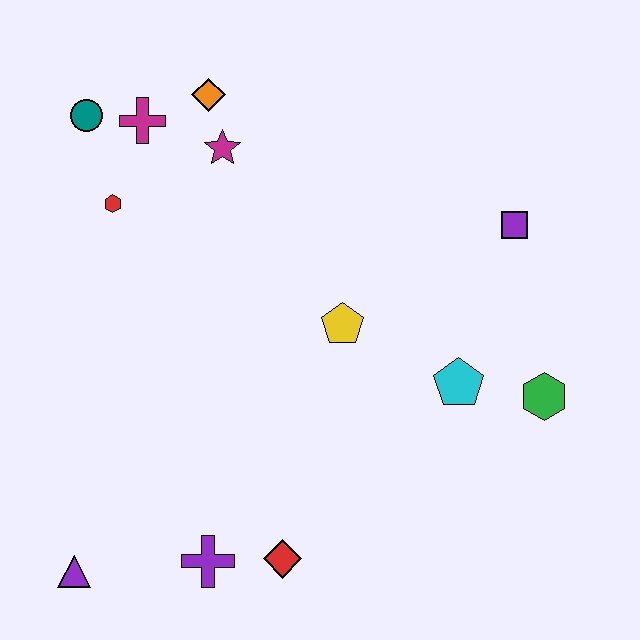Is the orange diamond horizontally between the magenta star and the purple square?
No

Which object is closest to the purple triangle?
The purple cross is closest to the purple triangle.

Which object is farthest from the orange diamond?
The purple triangle is farthest from the orange diamond.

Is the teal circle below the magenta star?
No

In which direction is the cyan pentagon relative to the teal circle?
The cyan pentagon is to the right of the teal circle.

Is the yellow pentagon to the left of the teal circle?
No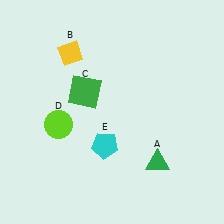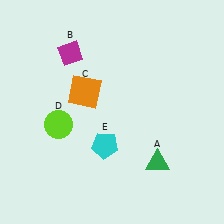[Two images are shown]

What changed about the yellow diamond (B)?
In Image 1, B is yellow. In Image 2, it changed to magenta.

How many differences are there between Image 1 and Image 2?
There are 2 differences between the two images.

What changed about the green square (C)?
In Image 1, C is green. In Image 2, it changed to orange.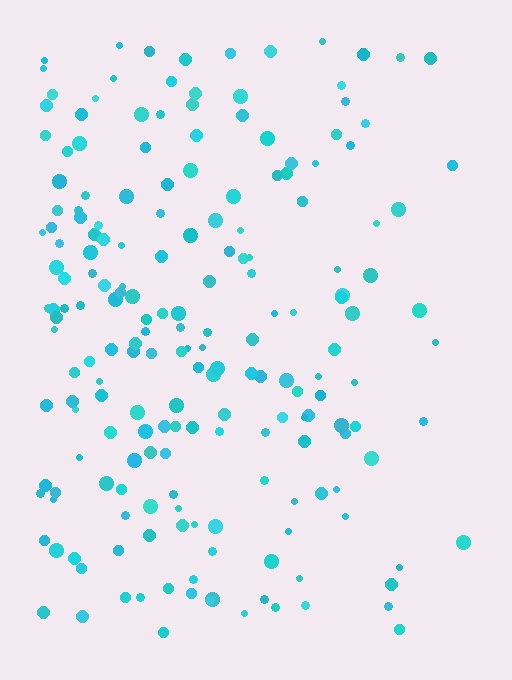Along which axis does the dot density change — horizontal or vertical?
Horizontal.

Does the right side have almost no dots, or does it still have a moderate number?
Still a moderate number, just noticeably fewer than the left.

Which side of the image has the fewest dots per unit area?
The right.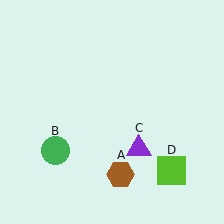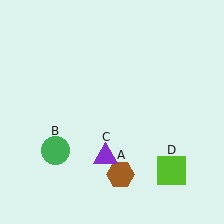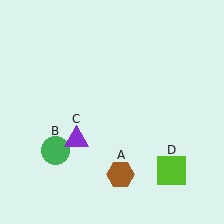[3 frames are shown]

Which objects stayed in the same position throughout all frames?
Brown hexagon (object A) and green circle (object B) and lime square (object D) remained stationary.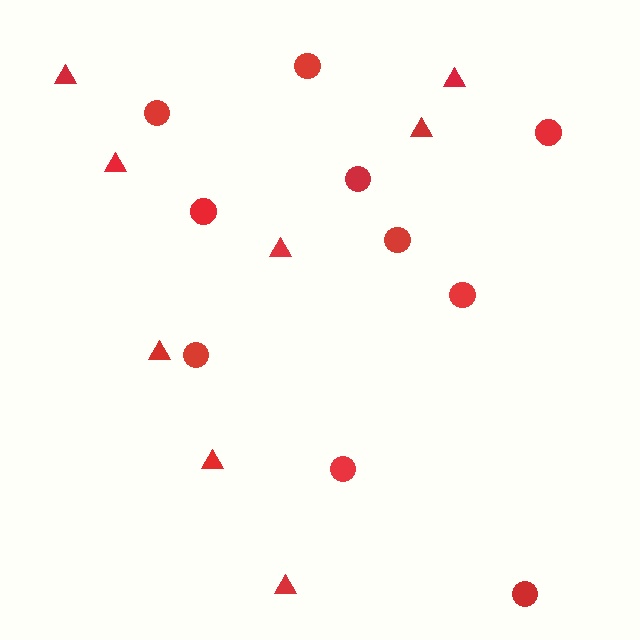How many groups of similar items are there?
There are 2 groups: one group of circles (10) and one group of triangles (8).